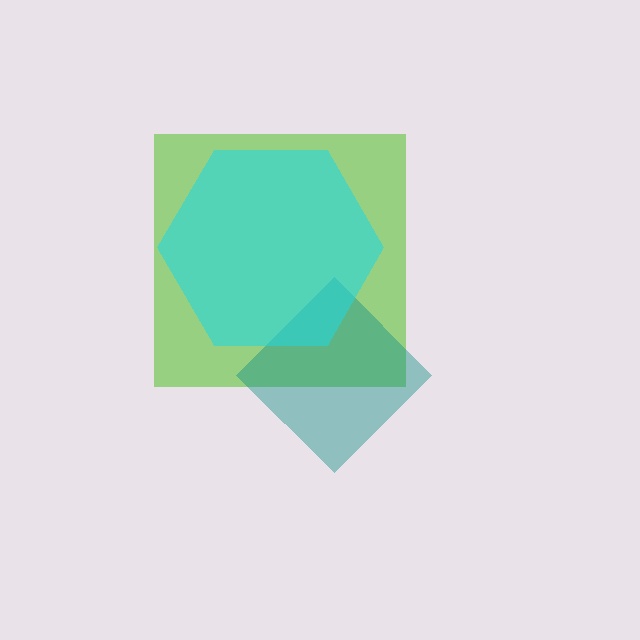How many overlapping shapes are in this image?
There are 3 overlapping shapes in the image.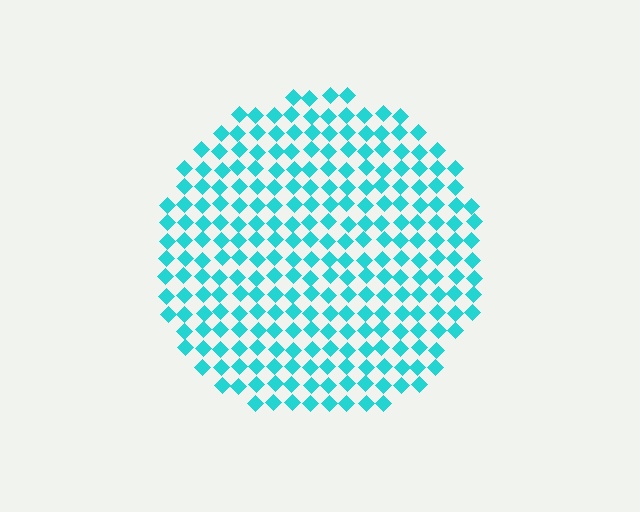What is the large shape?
The large shape is a circle.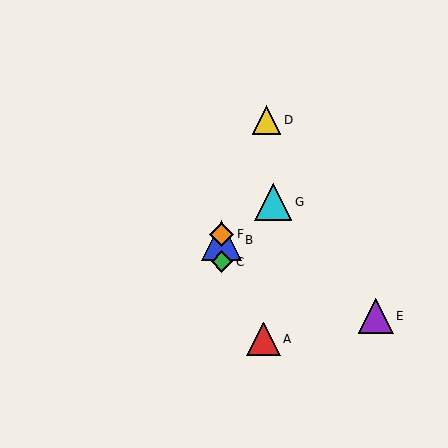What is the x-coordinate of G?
Object G is at x≈273.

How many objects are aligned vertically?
3 objects (B, C, F) are aligned vertically.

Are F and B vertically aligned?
Yes, both are at x≈222.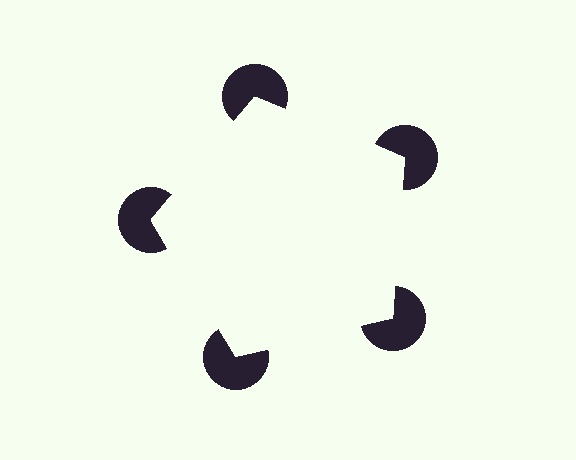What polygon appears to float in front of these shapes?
An illusory pentagon — its edges are inferred from the aligned wedge cuts in the pac-man discs, not physically drawn.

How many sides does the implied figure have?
5 sides.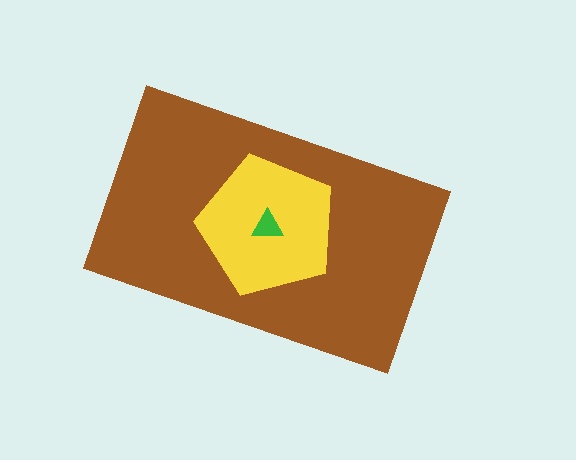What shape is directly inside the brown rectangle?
The yellow pentagon.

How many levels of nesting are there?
3.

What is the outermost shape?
The brown rectangle.